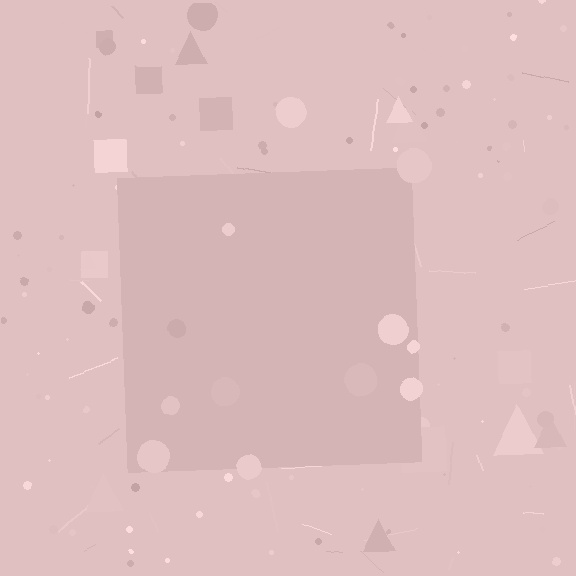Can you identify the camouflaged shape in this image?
The camouflaged shape is a square.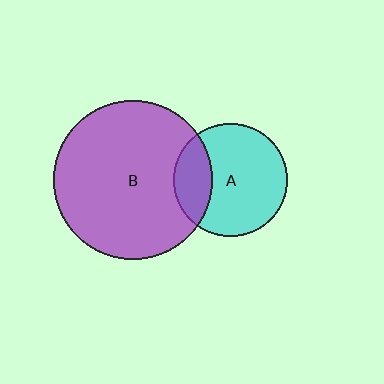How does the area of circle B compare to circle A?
Approximately 2.0 times.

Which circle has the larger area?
Circle B (purple).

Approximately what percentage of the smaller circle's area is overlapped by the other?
Approximately 25%.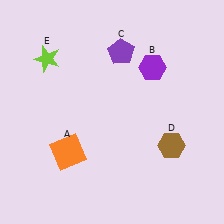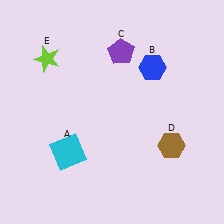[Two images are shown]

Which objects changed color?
A changed from orange to cyan. B changed from purple to blue.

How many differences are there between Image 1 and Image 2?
There are 2 differences between the two images.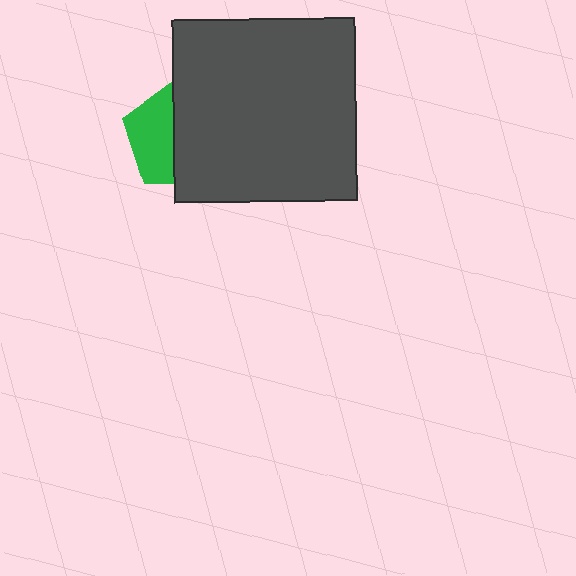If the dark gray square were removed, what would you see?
You would see the complete green pentagon.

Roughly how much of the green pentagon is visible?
A small part of it is visible (roughly 45%).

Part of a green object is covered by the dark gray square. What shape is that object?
It is a pentagon.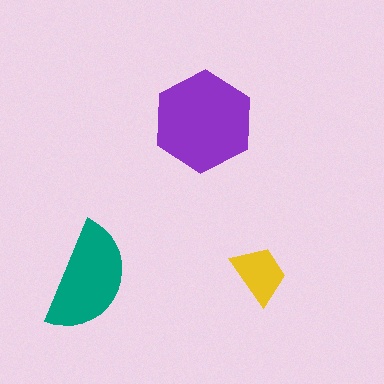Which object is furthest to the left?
The teal semicircle is leftmost.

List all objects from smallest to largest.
The yellow trapezoid, the teal semicircle, the purple hexagon.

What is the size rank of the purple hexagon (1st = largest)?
1st.